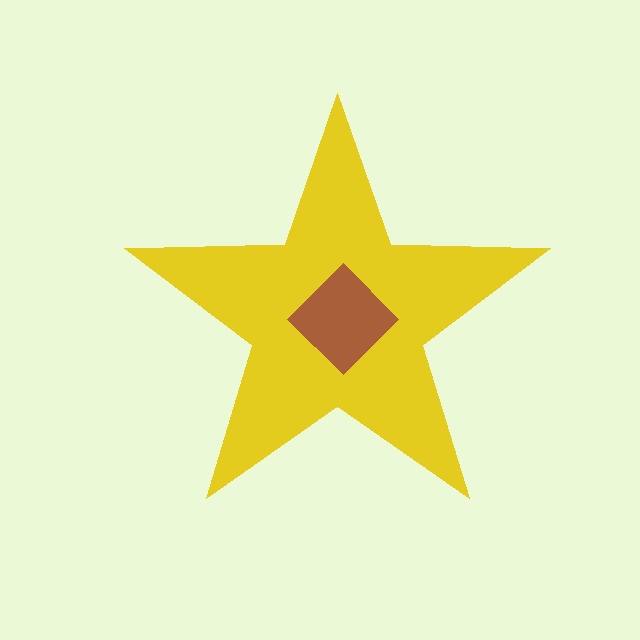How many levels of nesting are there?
2.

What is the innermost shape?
The brown diamond.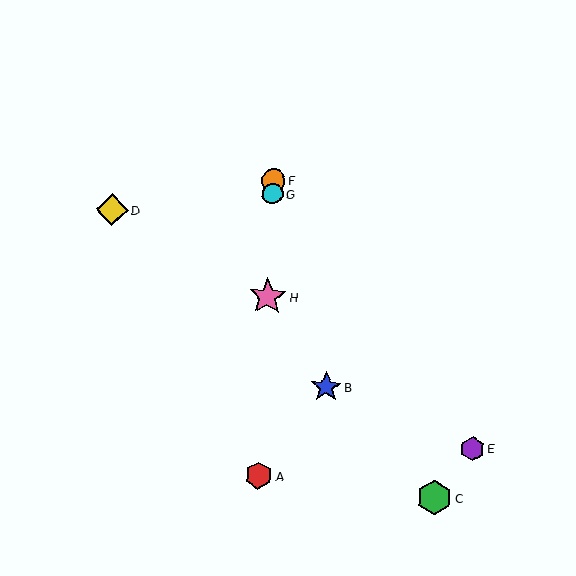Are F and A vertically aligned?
Yes, both are at x≈273.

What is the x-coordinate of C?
Object C is at x≈435.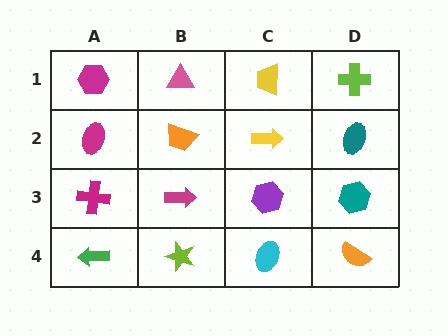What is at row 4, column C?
A cyan ellipse.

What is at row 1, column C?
A yellow trapezoid.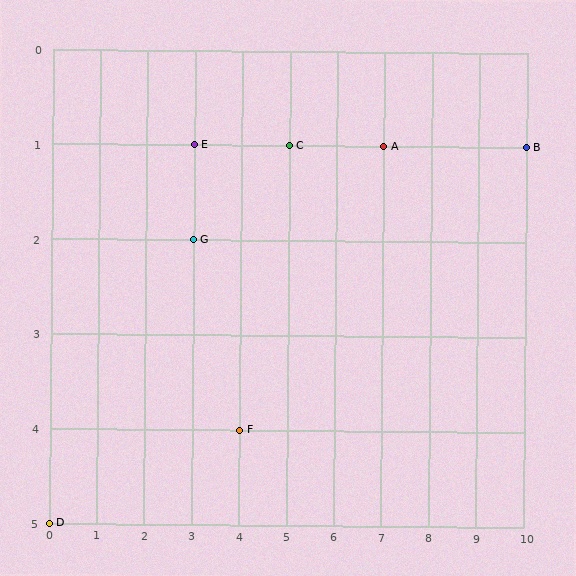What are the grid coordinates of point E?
Point E is at grid coordinates (3, 1).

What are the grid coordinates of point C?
Point C is at grid coordinates (5, 1).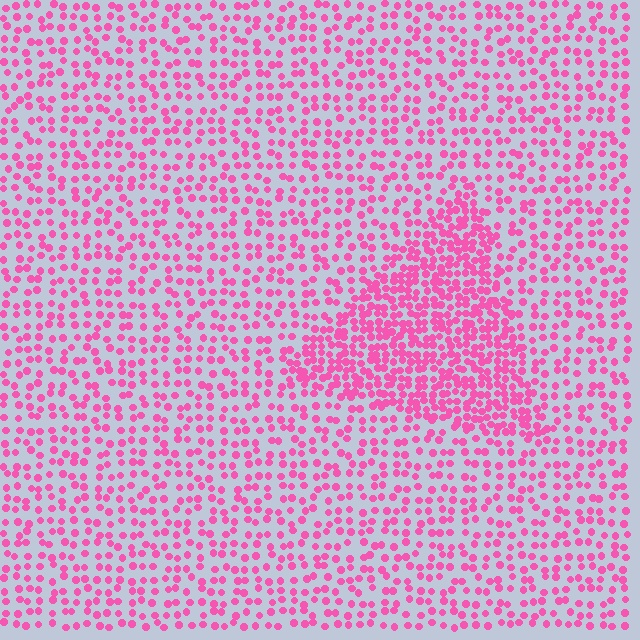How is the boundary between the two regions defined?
The boundary is defined by a change in element density (approximately 2.1x ratio). All elements are the same color, size, and shape.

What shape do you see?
I see a triangle.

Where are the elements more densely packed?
The elements are more densely packed inside the triangle boundary.